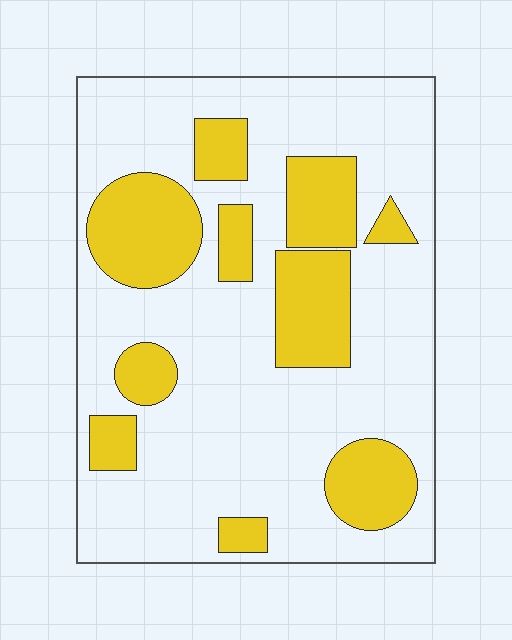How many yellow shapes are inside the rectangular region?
10.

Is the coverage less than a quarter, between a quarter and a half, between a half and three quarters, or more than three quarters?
Between a quarter and a half.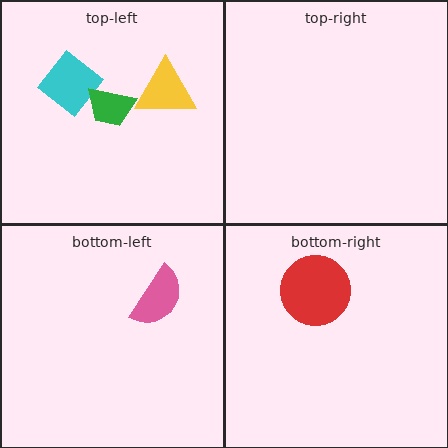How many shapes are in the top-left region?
3.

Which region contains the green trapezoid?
The top-left region.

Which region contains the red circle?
The bottom-right region.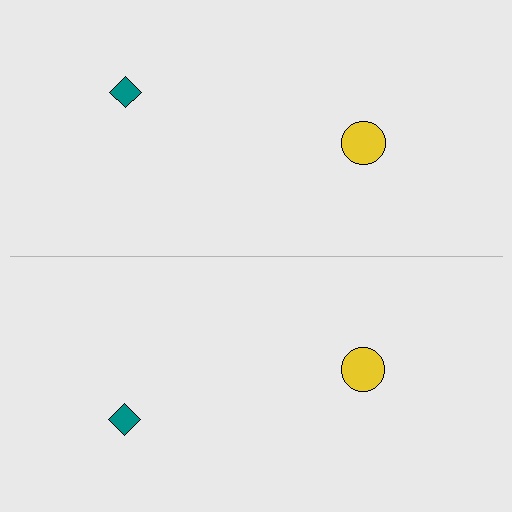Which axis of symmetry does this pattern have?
The pattern has a horizontal axis of symmetry running through the center of the image.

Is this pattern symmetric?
Yes, this pattern has bilateral (reflection) symmetry.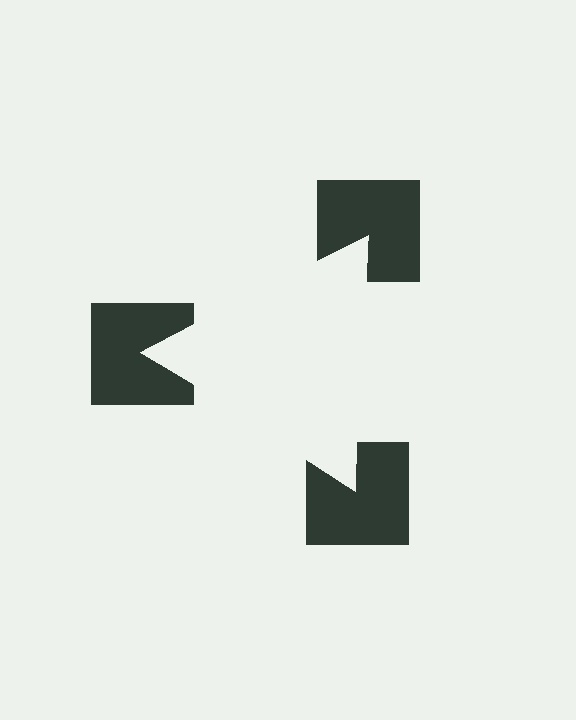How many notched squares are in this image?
There are 3 — one at each vertex of the illusory triangle.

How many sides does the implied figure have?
3 sides.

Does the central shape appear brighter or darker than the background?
It typically appears slightly brighter than the background, even though no actual brightness change is drawn.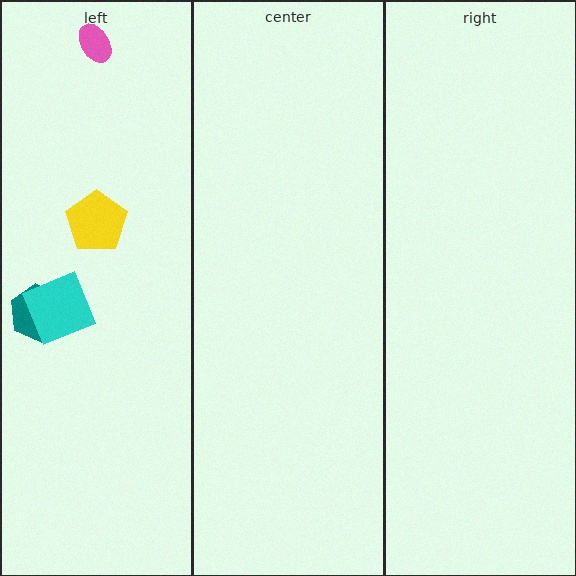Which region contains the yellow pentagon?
The left region.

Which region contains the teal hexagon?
The left region.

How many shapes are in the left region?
4.